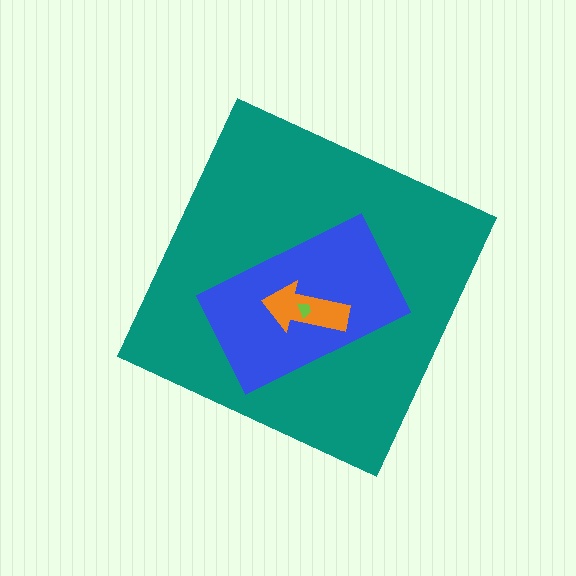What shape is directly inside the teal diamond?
The blue rectangle.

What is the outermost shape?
The teal diamond.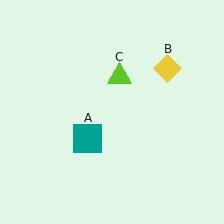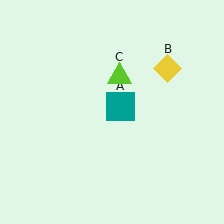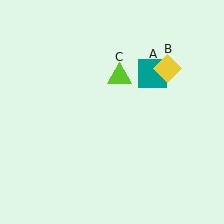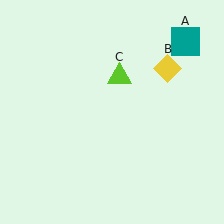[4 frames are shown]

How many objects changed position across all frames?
1 object changed position: teal square (object A).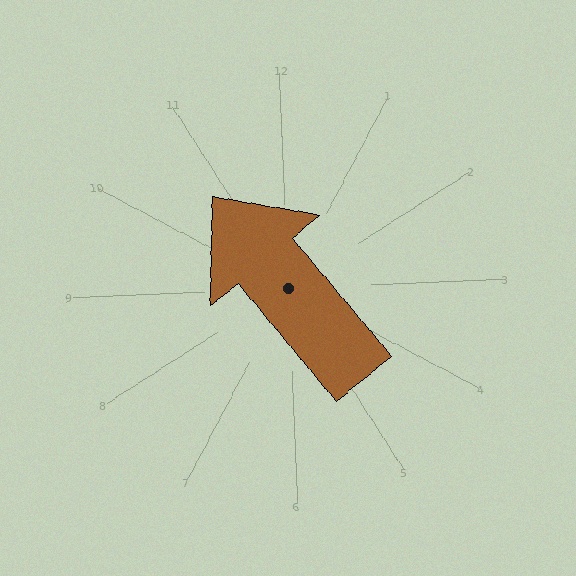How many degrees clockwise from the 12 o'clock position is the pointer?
Approximately 323 degrees.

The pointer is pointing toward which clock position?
Roughly 11 o'clock.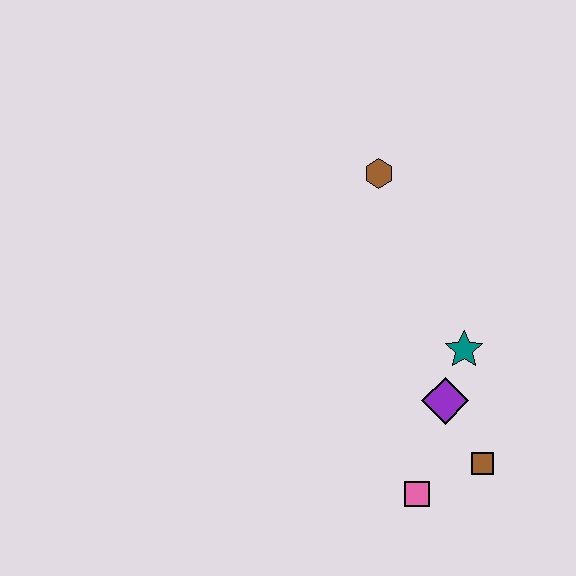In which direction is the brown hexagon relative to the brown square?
The brown hexagon is above the brown square.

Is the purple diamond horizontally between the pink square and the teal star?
Yes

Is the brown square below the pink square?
No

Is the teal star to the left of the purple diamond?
No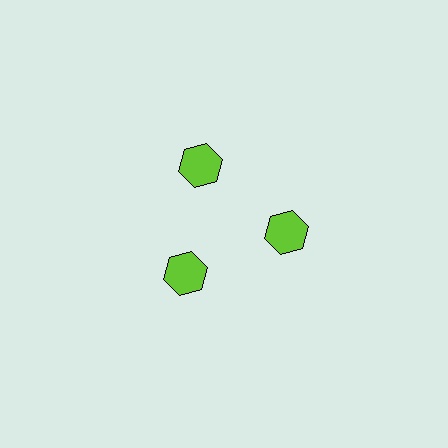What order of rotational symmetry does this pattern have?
This pattern has 3-fold rotational symmetry.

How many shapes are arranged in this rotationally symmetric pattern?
There are 3 shapes, arranged in 3 groups of 1.